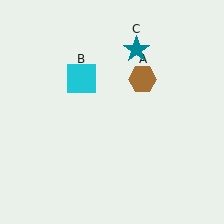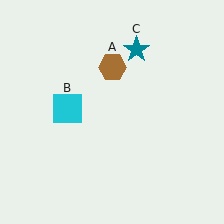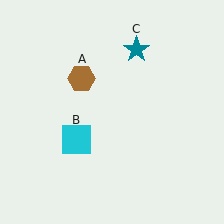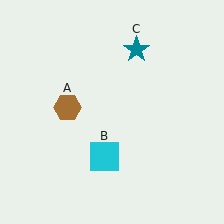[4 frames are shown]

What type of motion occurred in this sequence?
The brown hexagon (object A), cyan square (object B) rotated counterclockwise around the center of the scene.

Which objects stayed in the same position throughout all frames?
Teal star (object C) remained stationary.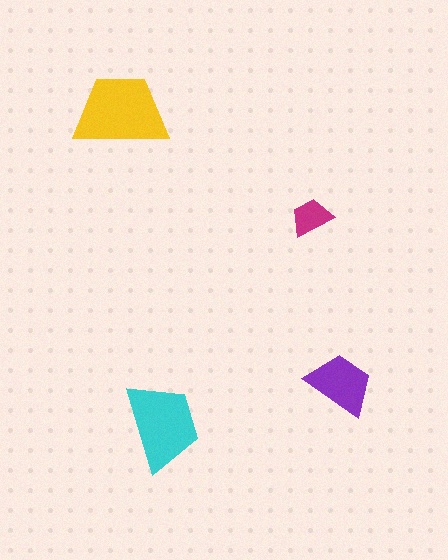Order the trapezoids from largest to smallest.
the yellow one, the cyan one, the purple one, the magenta one.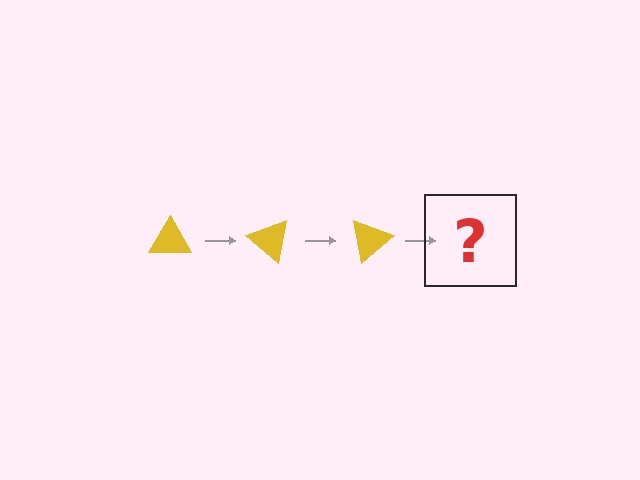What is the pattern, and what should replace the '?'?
The pattern is that the triangle rotates 40 degrees each step. The '?' should be a yellow triangle rotated 120 degrees.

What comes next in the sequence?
The next element should be a yellow triangle rotated 120 degrees.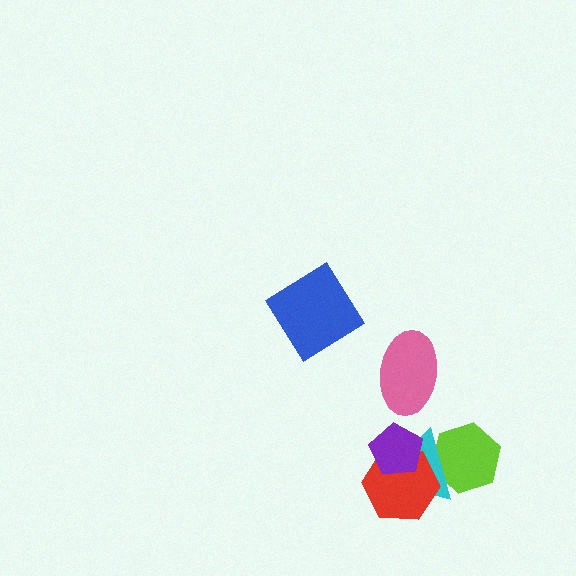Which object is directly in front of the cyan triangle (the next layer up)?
The red hexagon is directly in front of the cyan triangle.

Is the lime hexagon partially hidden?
Yes, it is partially covered by another shape.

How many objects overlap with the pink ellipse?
0 objects overlap with the pink ellipse.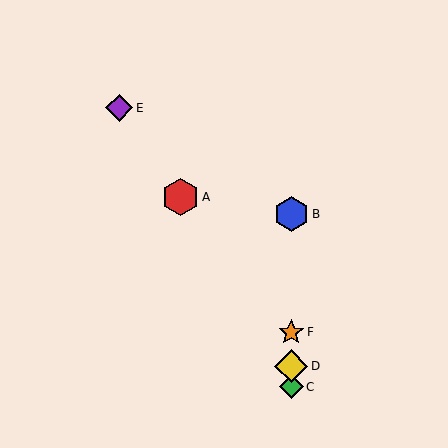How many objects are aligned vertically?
4 objects (B, C, D, F) are aligned vertically.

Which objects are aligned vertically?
Objects B, C, D, F are aligned vertically.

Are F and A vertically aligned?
No, F is at x≈291 and A is at x≈181.